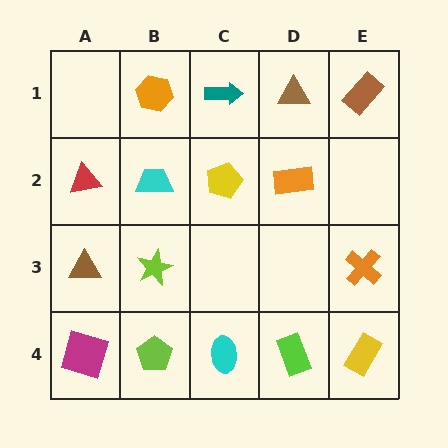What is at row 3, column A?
A brown triangle.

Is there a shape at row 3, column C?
No, that cell is empty.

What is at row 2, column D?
An orange rectangle.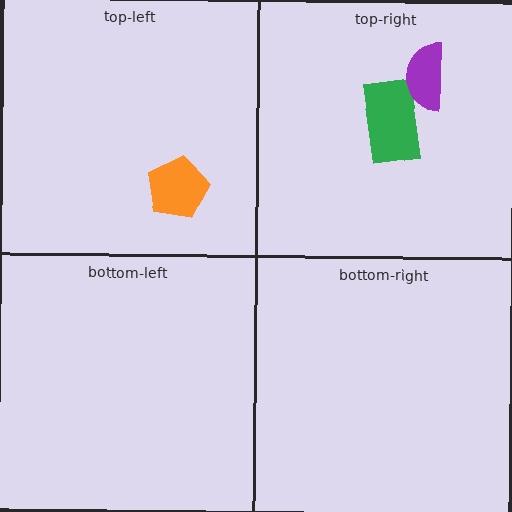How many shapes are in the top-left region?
1.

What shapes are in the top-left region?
The orange pentagon.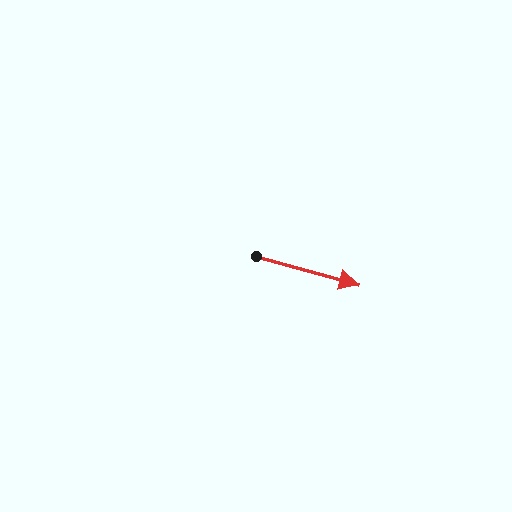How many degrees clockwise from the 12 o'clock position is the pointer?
Approximately 105 degrees.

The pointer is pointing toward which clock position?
Roughly 4 o'clock.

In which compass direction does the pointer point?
East.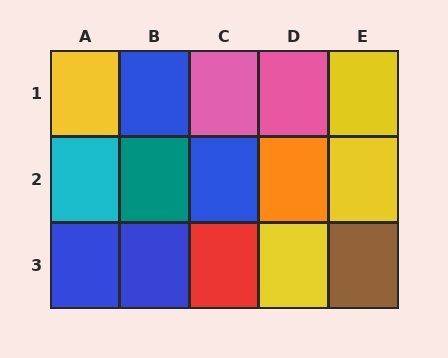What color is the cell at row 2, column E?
Yellow.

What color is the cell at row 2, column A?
Cyan.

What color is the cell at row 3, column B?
Blue.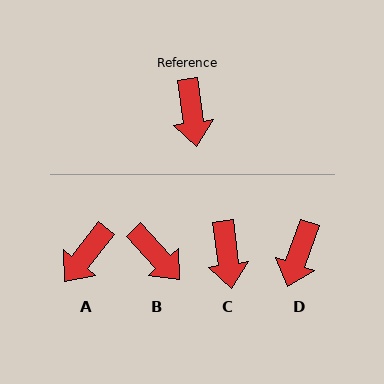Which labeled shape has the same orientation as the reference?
C.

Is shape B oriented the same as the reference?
No, it is off by about 35 degrees.